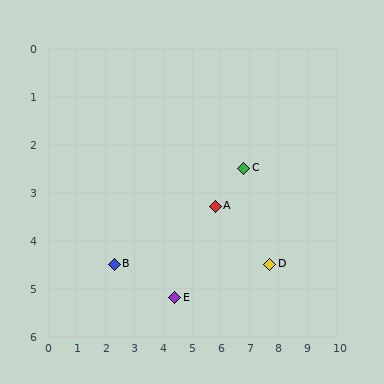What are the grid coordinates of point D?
Point D is at approximately (7.7, 4.5).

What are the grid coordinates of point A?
Point A is at approximately (5.8, 3.3).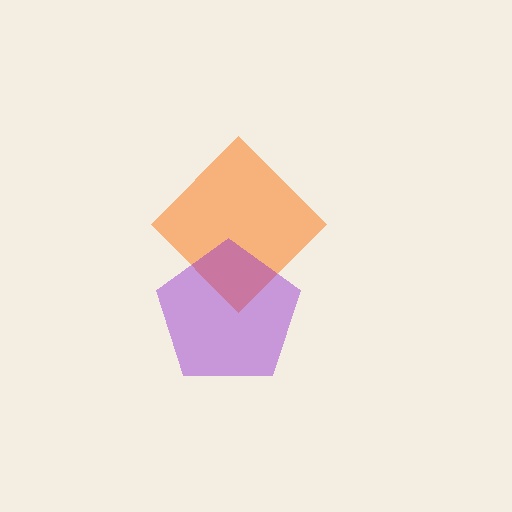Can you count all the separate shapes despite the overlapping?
Yes, there are 2 separate shapes.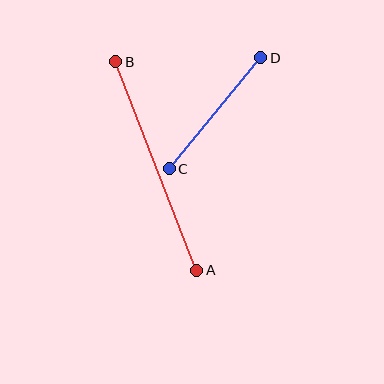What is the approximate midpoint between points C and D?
The midpoint is at approximately (215, 113) pixels.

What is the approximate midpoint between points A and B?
The midpoint is at approximately (156, 166) pixels.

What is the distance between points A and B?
The distance is approximately 224 pixels.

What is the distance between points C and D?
The distance is approximately 144 pixels.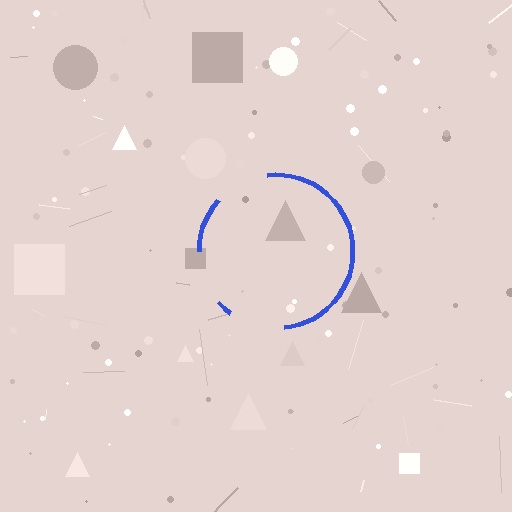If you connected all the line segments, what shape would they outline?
They would outline a circle.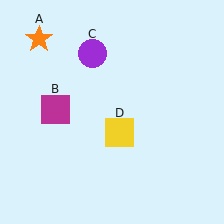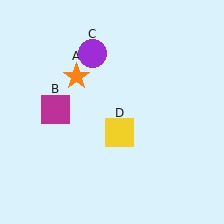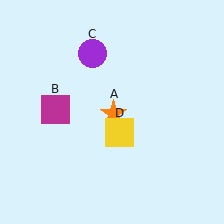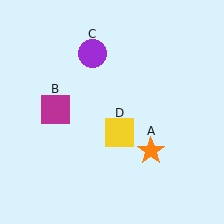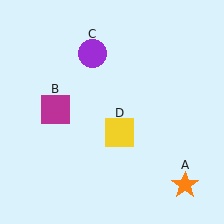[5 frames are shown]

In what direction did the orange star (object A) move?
The orange star (object A) moved down and to the right.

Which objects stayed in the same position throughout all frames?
Magenta square (object B) and purple circle (object C) and yellow square (object D) remained stationary.